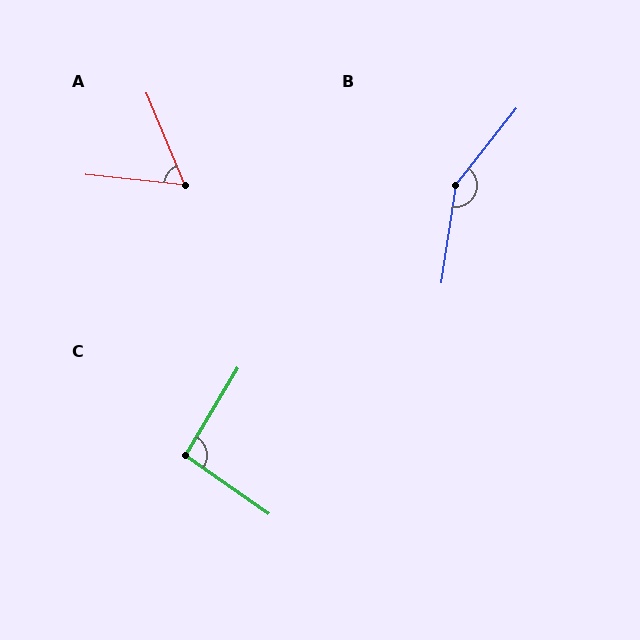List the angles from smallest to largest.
A (62°), C (94°), B (150°).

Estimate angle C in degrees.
Approximately 94 degrees.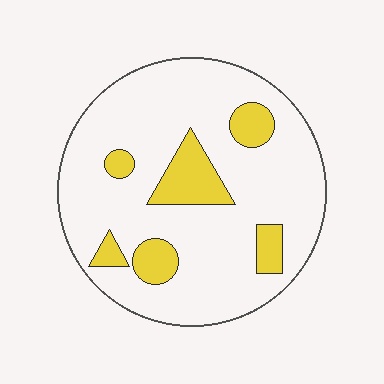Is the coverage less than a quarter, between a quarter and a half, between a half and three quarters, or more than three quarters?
Less than a quarter.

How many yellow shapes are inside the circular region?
6.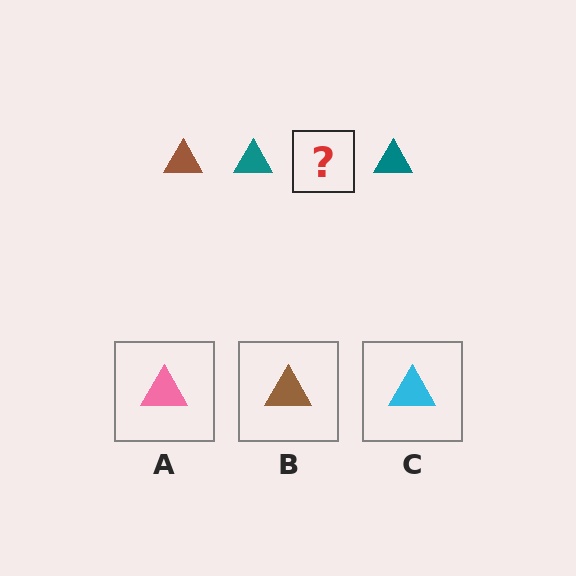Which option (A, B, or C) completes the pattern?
B.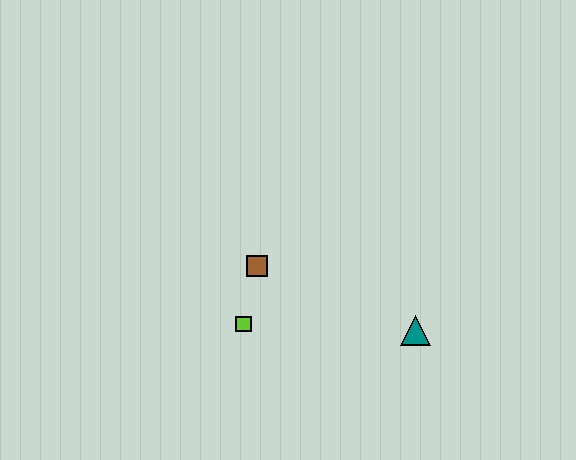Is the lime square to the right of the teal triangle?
No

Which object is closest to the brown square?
The lime square is closest to the brown square.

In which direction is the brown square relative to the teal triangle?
The brown square is to the left of the teal triangle.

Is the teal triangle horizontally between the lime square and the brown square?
No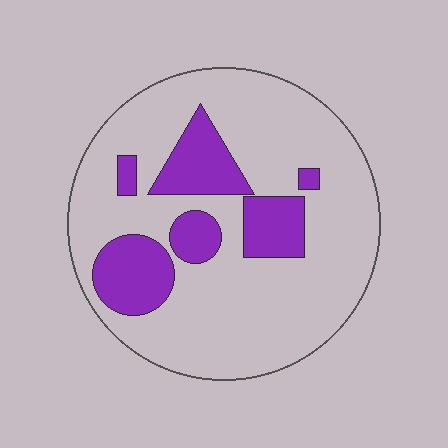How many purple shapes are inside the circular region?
6.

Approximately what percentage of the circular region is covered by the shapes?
Approximately 25%.